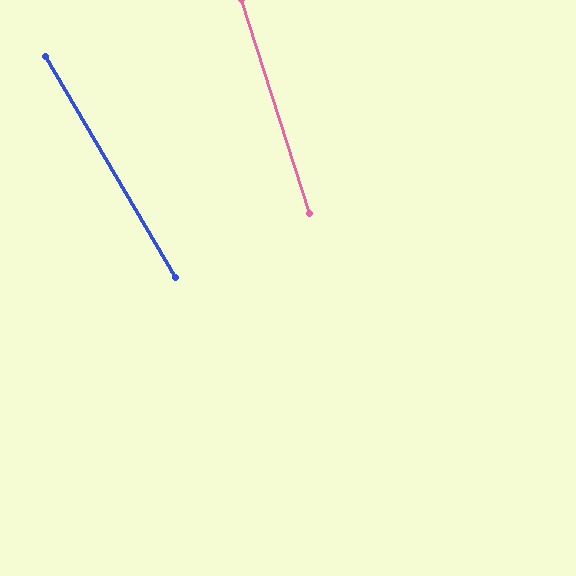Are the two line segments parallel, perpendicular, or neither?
Neither parallel nor perpendicular — they differ by about 13°.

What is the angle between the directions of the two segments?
Approximately 13 degrees.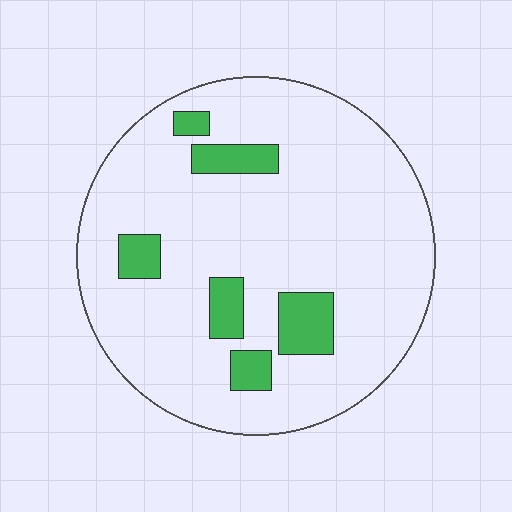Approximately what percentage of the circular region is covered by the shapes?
Approximately 15%.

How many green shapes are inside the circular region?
6.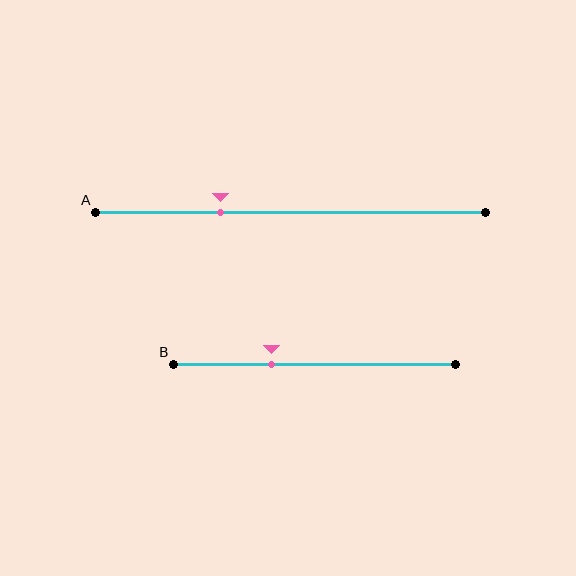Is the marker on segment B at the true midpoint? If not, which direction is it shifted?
No, the marker on segment B is shifted to the left by about 15% of the segment length.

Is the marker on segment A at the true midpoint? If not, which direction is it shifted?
No, the marker on segment A is shifted to the left by about 18% of the segment length.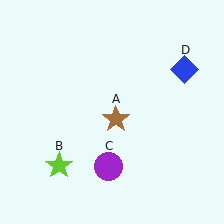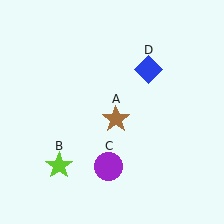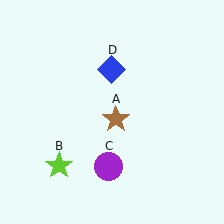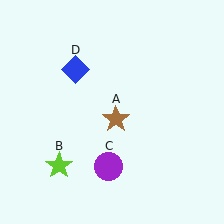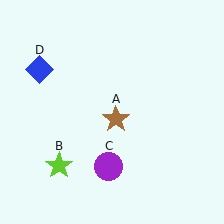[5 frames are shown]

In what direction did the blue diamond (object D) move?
The blue diamond (object D) moved left.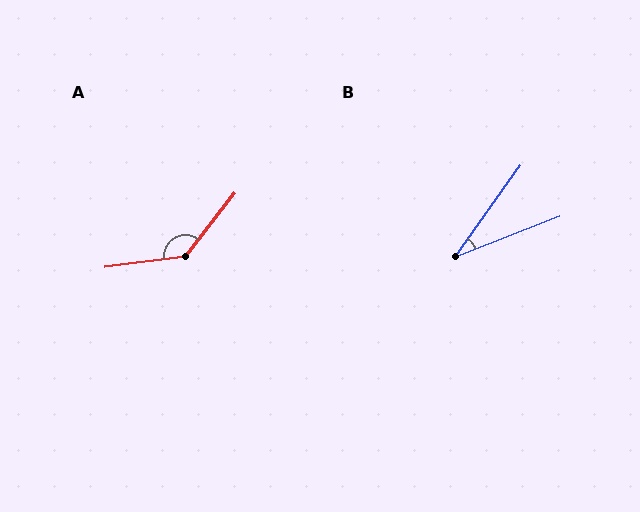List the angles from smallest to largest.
B (33°), A (136°).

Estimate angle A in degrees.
Approximately 136 degrees.